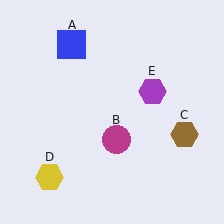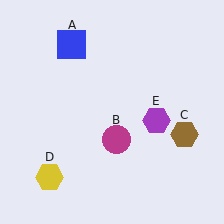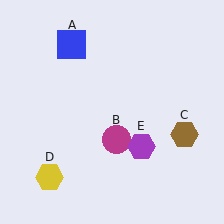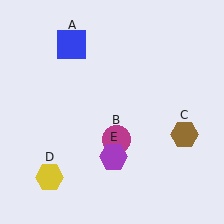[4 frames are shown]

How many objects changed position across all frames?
1 object changed position: purple hexagon (object E).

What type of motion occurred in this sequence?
The purple hexagon (object E) rotated clockwise around the center of the scene.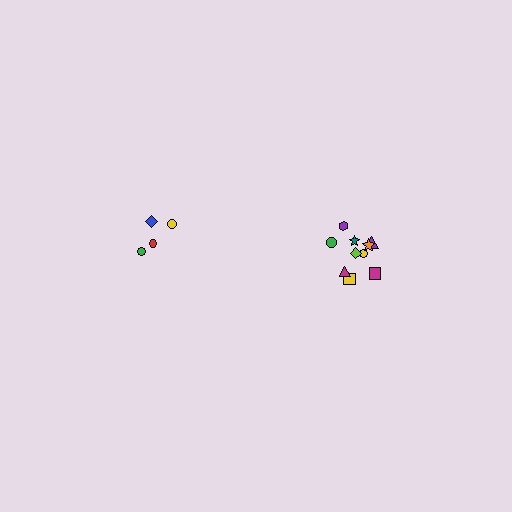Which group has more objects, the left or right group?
The right group.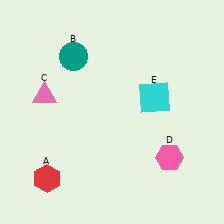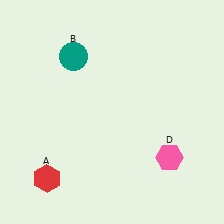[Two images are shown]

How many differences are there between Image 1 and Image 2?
There are 2 differences between the two images.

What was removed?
The cyan square (E), the pink triangle (C) were removed in Image 2.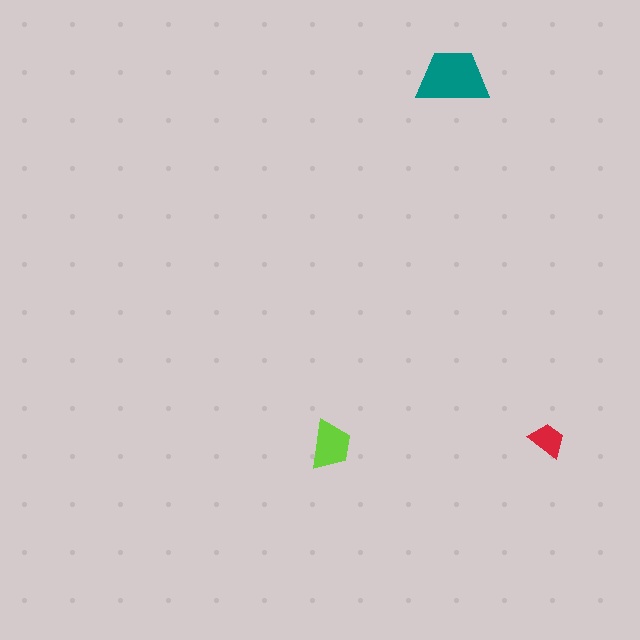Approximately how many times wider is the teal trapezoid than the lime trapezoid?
About 1.5 times wider.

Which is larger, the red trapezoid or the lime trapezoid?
The lime one.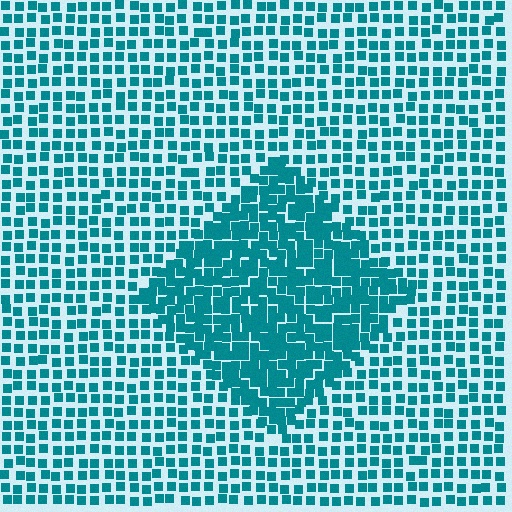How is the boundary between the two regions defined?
The boundary is defined by a change in element density (approximately 1.9x ratio). All elements are the same color, size, and shape.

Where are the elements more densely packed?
The elements are more densely packed inside the diamond boundary.